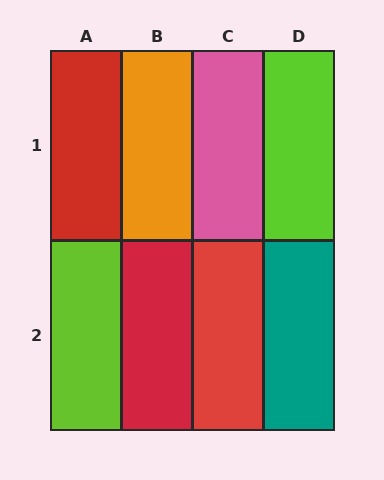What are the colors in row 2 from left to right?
Lime, red, red, teal.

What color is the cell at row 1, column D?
Lime.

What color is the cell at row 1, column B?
Orange.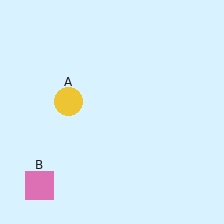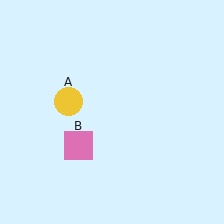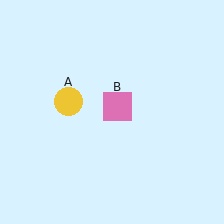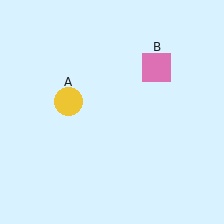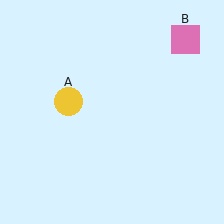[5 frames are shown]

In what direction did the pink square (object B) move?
The pink square (object B) moved up and to the right.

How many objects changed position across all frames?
1 object changed position: pink square (object B).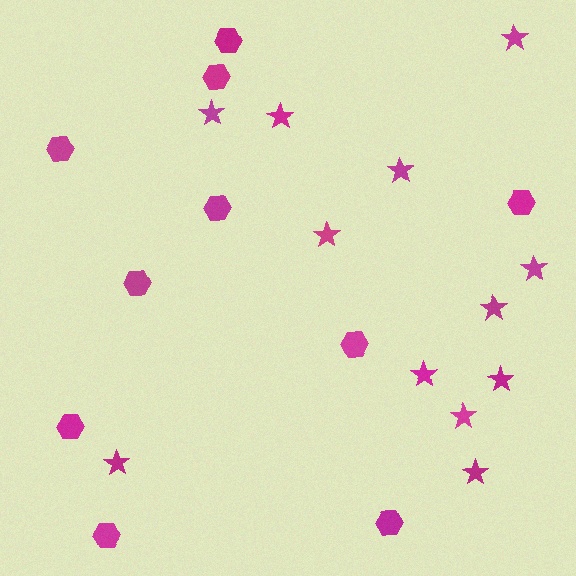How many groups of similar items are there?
There are 2 groups: one group of hexagons (10) and one group of stars (12).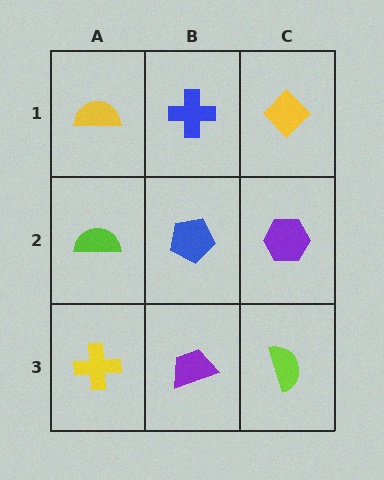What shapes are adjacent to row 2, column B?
A blue cross (row 1, column B), a purple trapezoid (row 3, column B), a lime semicircle (row 2, column A), a purple hexagon (row 2, column C).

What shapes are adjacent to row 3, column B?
A blue pentagon (row 2, column B), a yellow cross (row 3, column A), a lime semicircle (row 3, column C).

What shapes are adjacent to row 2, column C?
A yellow diamond (row 1, column C), a lime semicircle (row 3, column C), a blue pentagon (row 2, column B).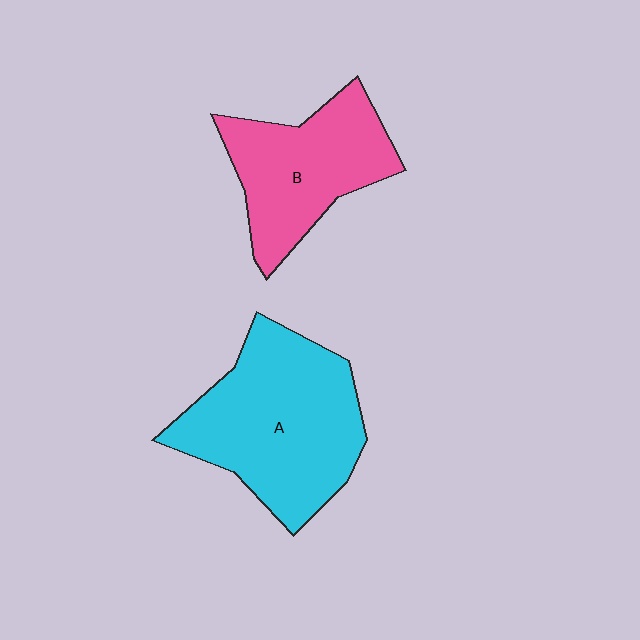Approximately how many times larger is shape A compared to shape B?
Approximately 1.4 times.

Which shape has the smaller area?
Shape B (pink).